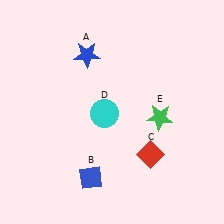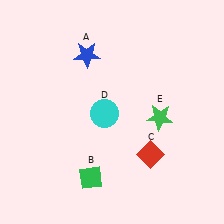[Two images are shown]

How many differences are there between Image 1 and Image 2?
There is 1 difference between the two images.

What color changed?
The diamond (B) changed from blue in Image 1 to green in Image 2.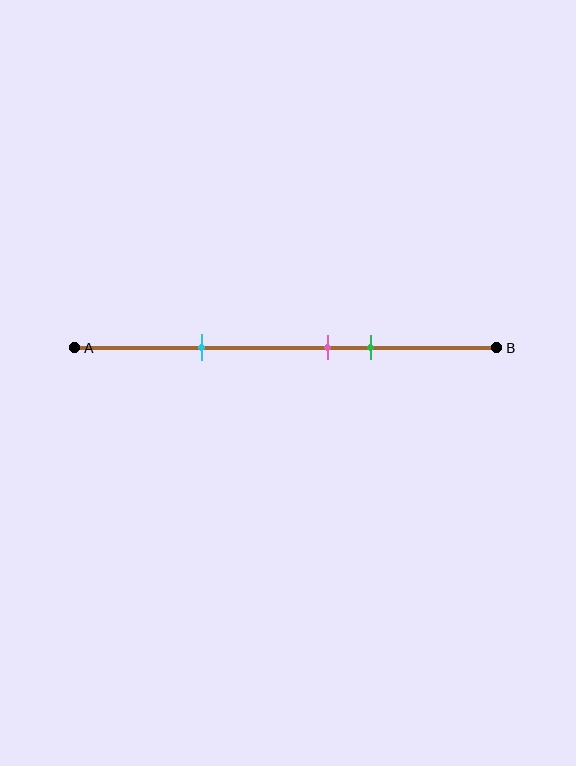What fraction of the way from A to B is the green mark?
The green mark is approximately 70% (0.7) of the way from A to B.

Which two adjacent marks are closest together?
The pink and green marks are the closest adjacent pair.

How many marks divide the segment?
There are 3 marks dividing the segment.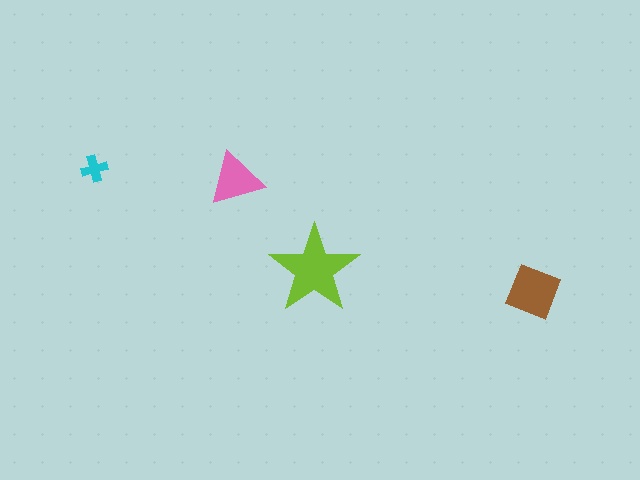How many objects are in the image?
There are 4 objects in the image.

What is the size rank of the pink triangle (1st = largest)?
3rd.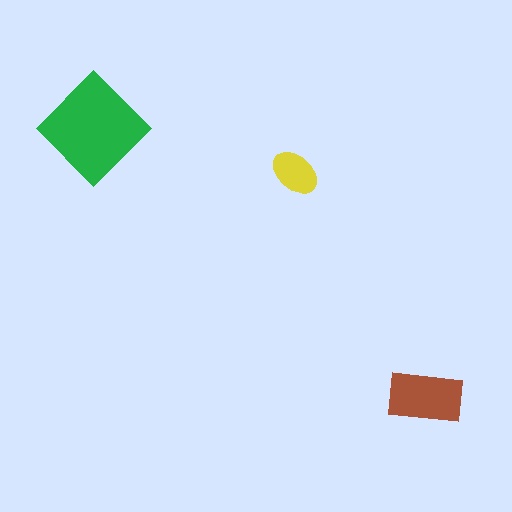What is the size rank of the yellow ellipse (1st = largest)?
3rd.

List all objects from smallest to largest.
The yellow ellipse, the brown rectangle, the green diamond.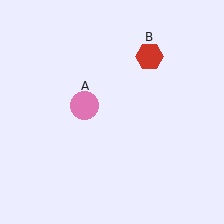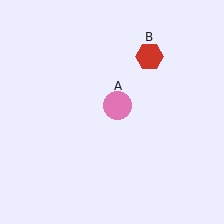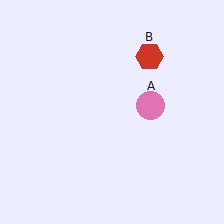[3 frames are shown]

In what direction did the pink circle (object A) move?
The pink circle (object A) moved right.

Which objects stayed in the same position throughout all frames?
Red hexagon (object B) remained stationary.